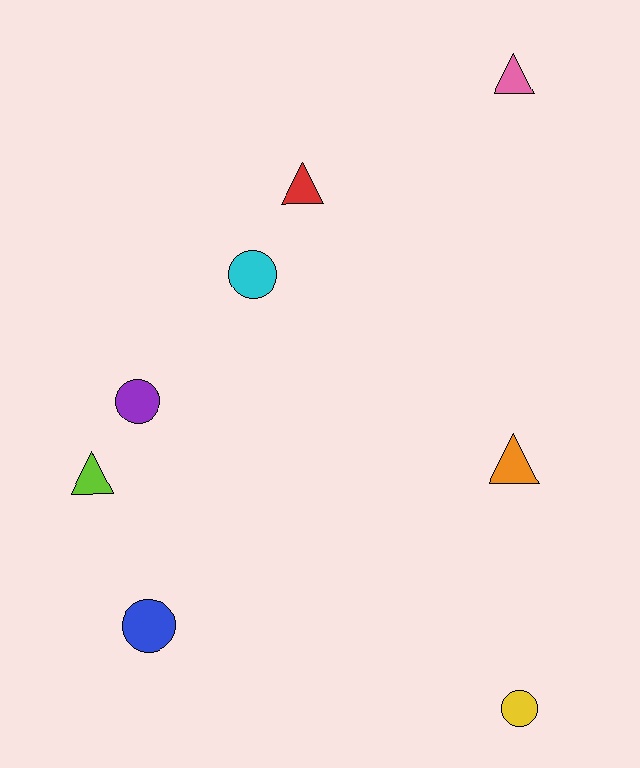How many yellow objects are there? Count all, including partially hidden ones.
There is 1 yellow object.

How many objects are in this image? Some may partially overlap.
There are 8 objects.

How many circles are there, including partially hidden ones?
There are 4 circles.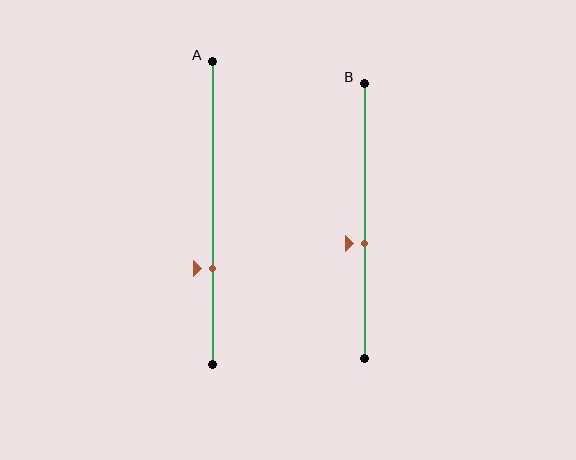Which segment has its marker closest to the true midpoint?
Segment B has its marker closest to the true midpoint.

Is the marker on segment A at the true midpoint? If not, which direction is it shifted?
No, the marker on segment A is shifted downward by about 18% of the segment length.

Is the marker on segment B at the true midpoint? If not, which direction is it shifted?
No, the marker on segment B is shifted downward by about 8% of the segment length.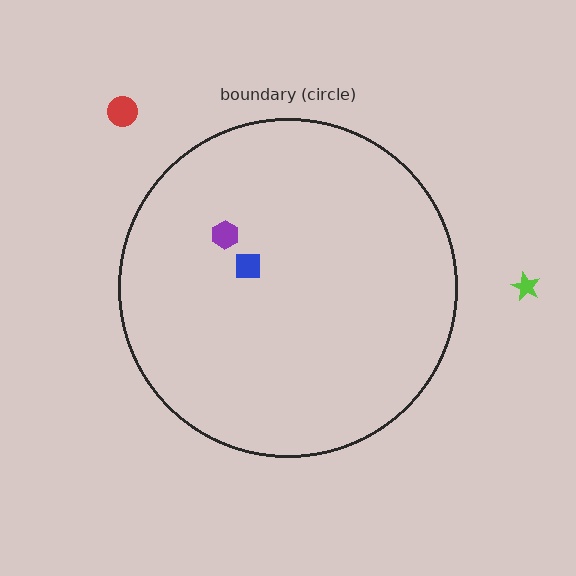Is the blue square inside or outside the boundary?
Inside.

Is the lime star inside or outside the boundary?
Outside.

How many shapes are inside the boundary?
2 inside, 2 outside.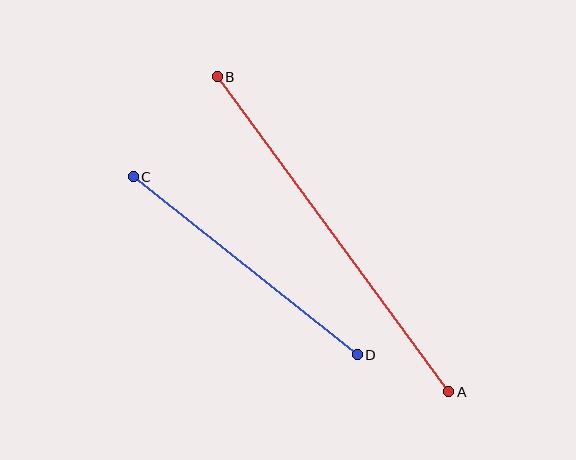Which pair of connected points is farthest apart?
Points A and B are farthest apart.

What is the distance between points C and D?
The distance is approximately 286 pixels.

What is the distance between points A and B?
The distance is approximately 391 pixels.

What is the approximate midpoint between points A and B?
The midpoint is at approximately (333, 234) pixels.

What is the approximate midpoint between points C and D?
The midpoint is at approximately (245, 266) pixels.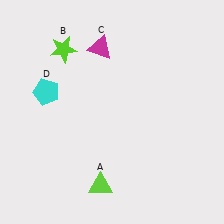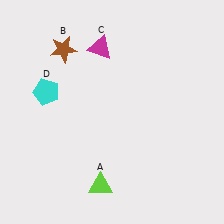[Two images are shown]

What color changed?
The star (B) changed from lime in Image 1 to brown in Image 2.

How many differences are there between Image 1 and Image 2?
There is 1 difference between the two images.